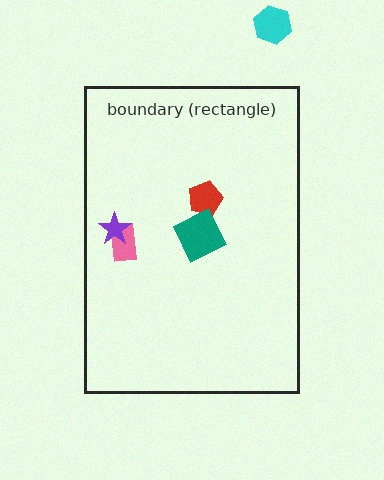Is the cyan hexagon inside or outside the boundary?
Outside.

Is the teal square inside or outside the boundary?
Inside.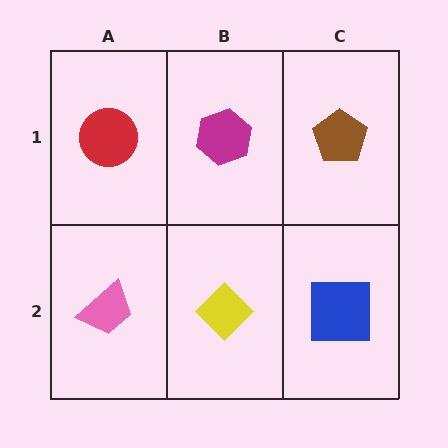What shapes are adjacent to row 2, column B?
A magenta hexagon (row 1, column B), a pink trapezoid (row 2, column A), a blue square (row 2, column C).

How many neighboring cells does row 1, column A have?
2.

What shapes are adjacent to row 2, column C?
A brown pentagon (row 1, column C), a yellow diamond (row 2, column B).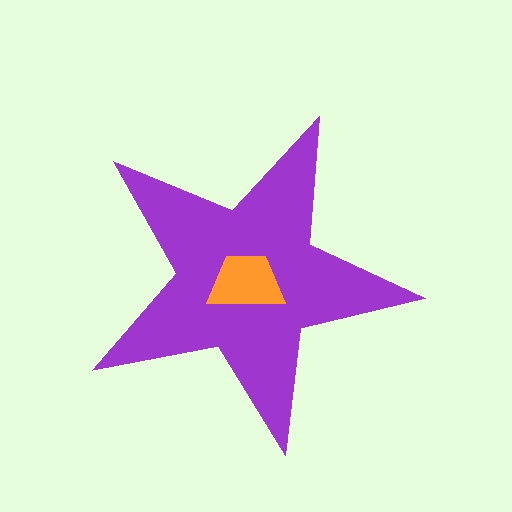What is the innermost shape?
The orange trapezoid.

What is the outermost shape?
The purple star.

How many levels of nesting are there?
2.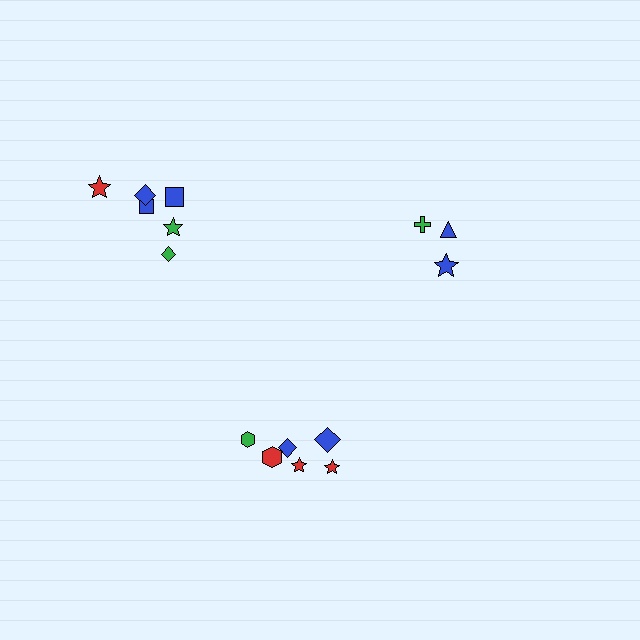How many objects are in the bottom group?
There are 6 objects.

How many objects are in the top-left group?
There are 6 objects.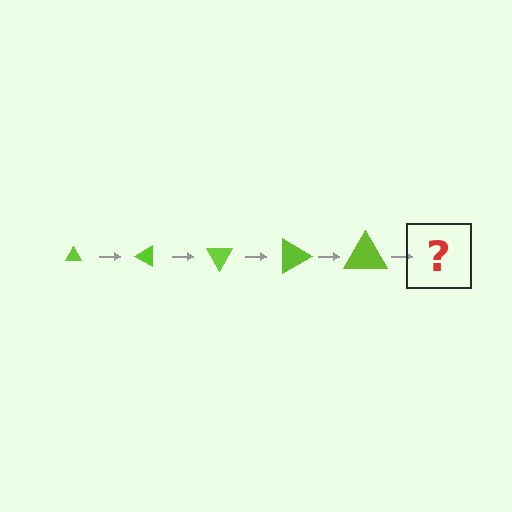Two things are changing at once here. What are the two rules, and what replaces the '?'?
The two rules are that the triangle grows larger each step and it rotates 30 degrees each step. The '?' should be a triangle, larger than the previous one and rotated 150 degrees from the start.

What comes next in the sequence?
The next element should be a triangle, larger than the previous one and rotated 150 degrees from the start.